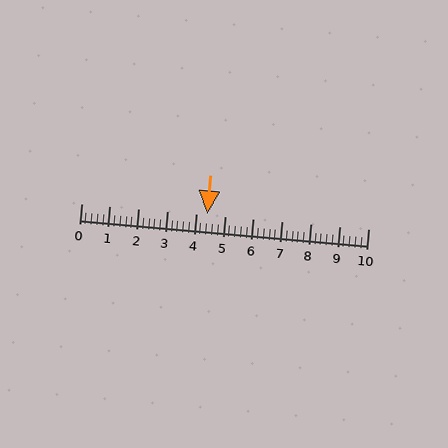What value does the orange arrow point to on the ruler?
The orange arrow points to approximately 4.4.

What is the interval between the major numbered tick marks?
The major tick marks are spaced 1 units apart.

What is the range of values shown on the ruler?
The ruler shows values from 0 to 10.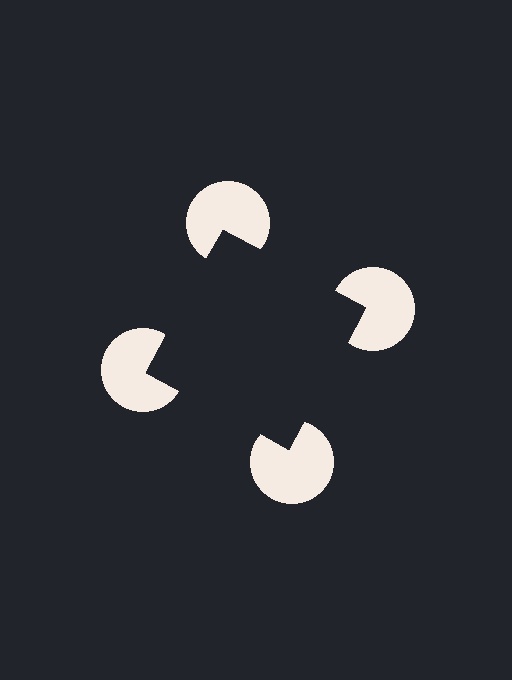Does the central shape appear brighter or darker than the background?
It typically appears slightly darker than the background, even though no actual brightness change is drawn.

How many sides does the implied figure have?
4 sides.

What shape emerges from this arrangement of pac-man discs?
An illusory square — its edges are inferred from the aligned wedge cuts in the pac-man discs, not physically drawn.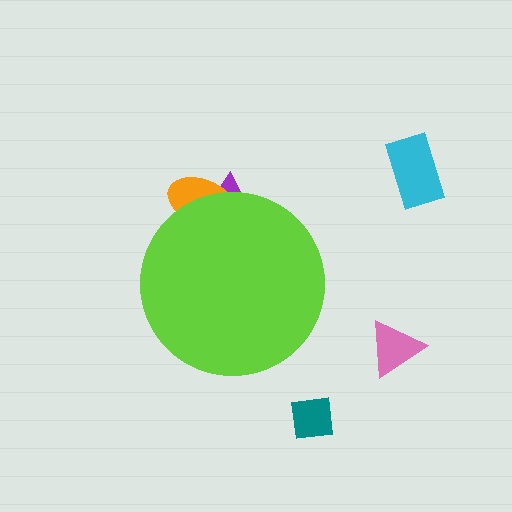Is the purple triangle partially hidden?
Yes, the purple triangle is partially hidden behind the lime circle.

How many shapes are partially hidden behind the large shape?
2 shapes are partially hidden.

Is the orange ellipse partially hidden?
Yes, the orange ellipse is partially hidden behind the lime circle.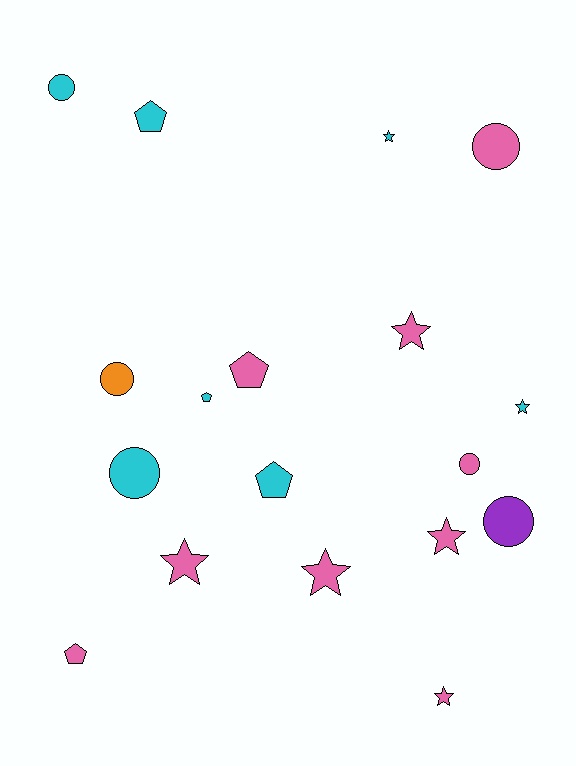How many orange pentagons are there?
There are no orange pentagons.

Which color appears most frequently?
Pink, with 9 objects.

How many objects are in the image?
There are 18 objects.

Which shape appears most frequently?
Star, with 7 objects.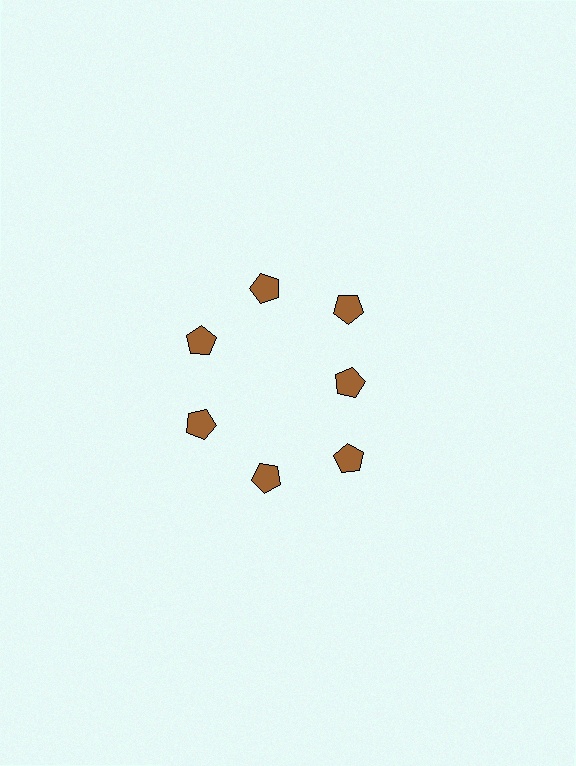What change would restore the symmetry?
The symmetry would be restored by moving it outward, back onto the ring so that all 7 pentagons sit at equal angles and equal distance from the center.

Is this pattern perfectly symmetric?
No. The 7 brown pentagons are arranged in a ring, but one element near the 3 o'clock position is pulled inward toward the center, breaking the 7-fold rotational symmetry.